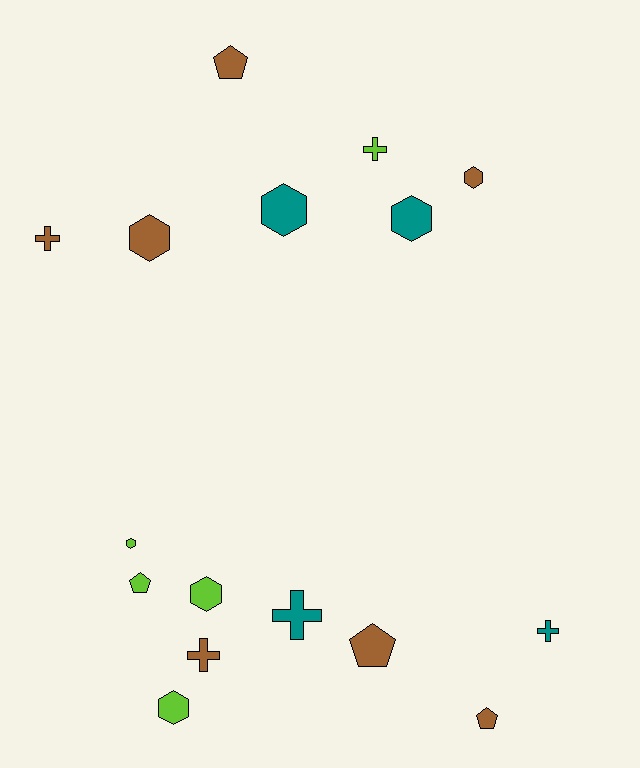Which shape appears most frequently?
Hexagon, with 7 objects.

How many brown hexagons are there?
There are 2 brown hexagons.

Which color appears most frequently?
Brown, with 7 objects.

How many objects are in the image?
There are 16 objects.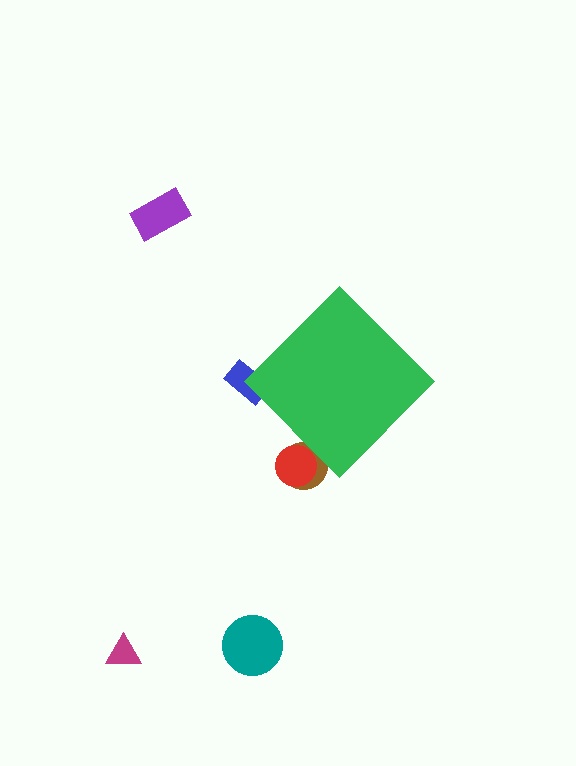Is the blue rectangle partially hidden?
Yes, the blue rectangle is partially hidden behind the green diamond.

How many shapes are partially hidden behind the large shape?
3 shapes are partially hidden.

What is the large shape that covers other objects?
A green diamond.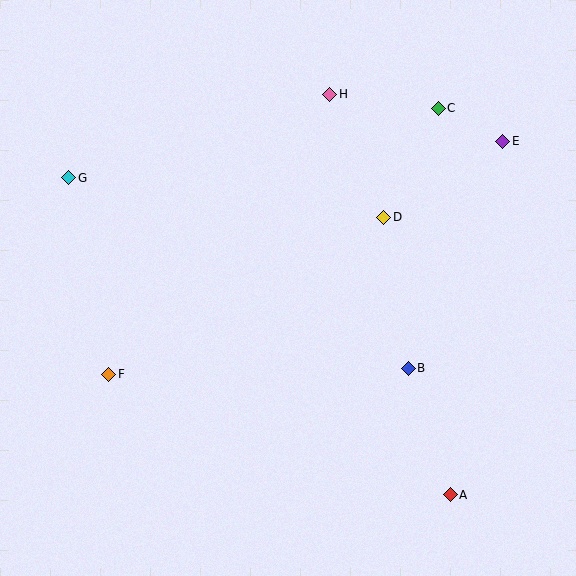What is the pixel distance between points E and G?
The distance between E and G is 435 pixels.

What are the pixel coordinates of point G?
Point G is at (69, 178).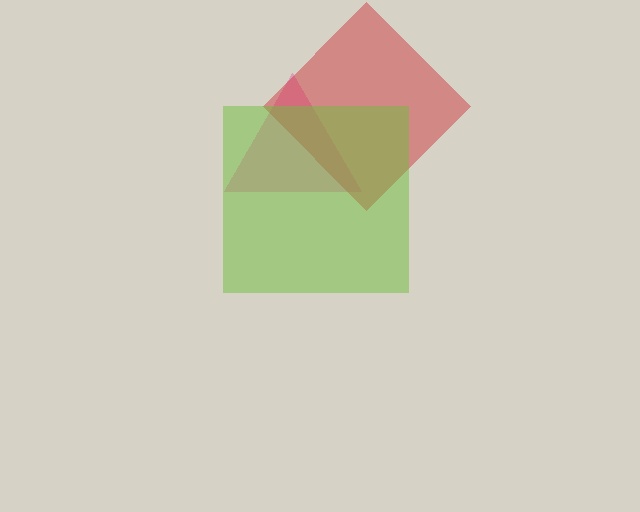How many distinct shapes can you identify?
There are 3 distinct shapes: a pink triangle, a red diamond, a lime square.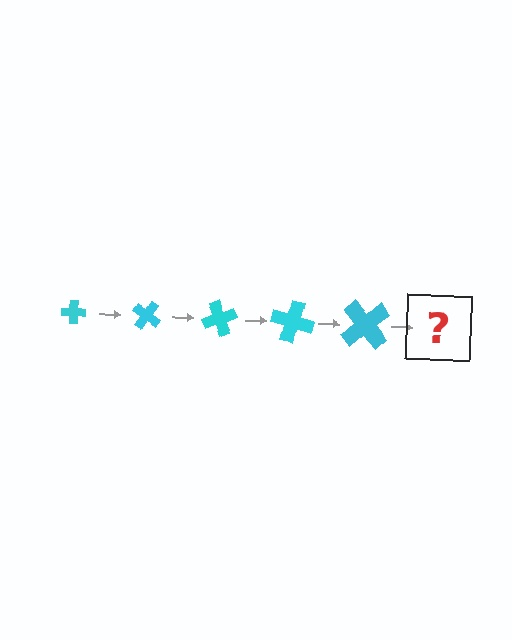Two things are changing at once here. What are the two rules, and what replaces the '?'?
The two rules are that the cross grows larger each step and it rotates 35 degrees each step. The '?' should be a cross, larger than the previous one and rotated 175 degrees from the start.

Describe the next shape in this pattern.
It should be a cross, larger than the previous one and rotated 175 degrees from the start.